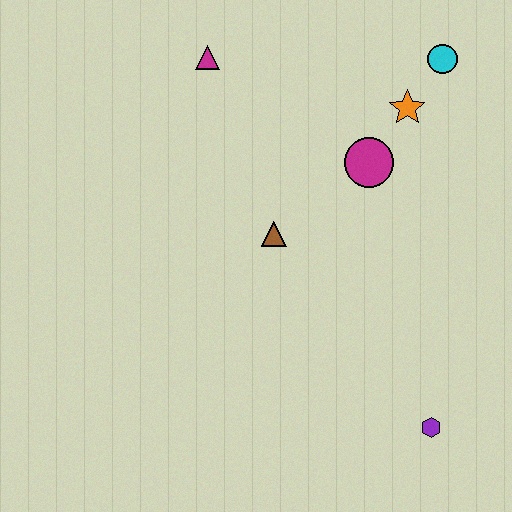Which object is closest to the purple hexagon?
The brown triangle is closest to the purple hexagon.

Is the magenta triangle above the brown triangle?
Yes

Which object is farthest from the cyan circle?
The purple hexagon is farthest from the cyan circle.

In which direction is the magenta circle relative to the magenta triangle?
The magenta circle is to the right of the magenta triangle.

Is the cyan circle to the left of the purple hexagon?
No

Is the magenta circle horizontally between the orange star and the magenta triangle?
Yes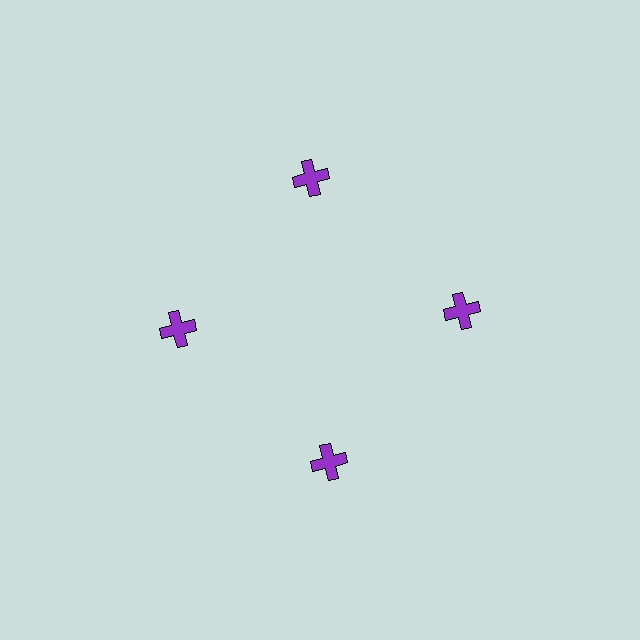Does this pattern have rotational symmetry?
Yes, this pattern has 4-fold rotational symmetry. It looks the same after rotating 90 degrees around the center.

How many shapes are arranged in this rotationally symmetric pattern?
There are 4 shapes, arranged in 4 groups of 1.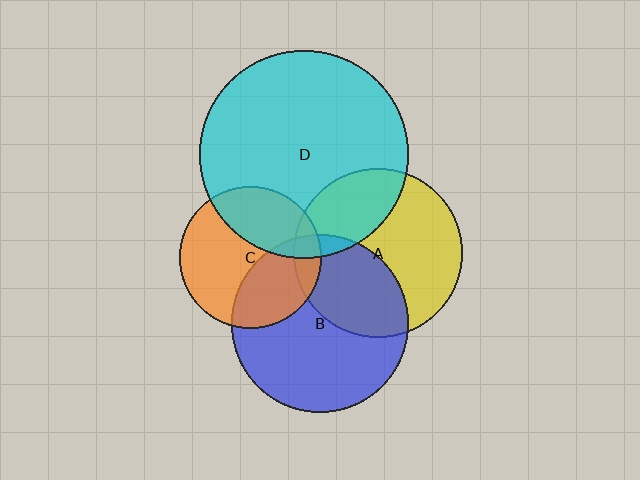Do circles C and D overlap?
Yes.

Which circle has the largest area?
Circle D (cyan).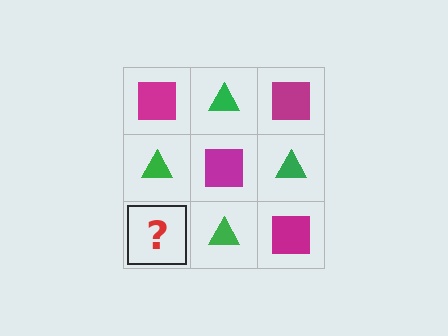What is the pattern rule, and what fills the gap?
The rule is that it alternates magenta square and green triangle in a checkerboard pattern. The gap should be filled with a magenta square.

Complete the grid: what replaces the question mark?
The question mark should be replaced with a magenta square.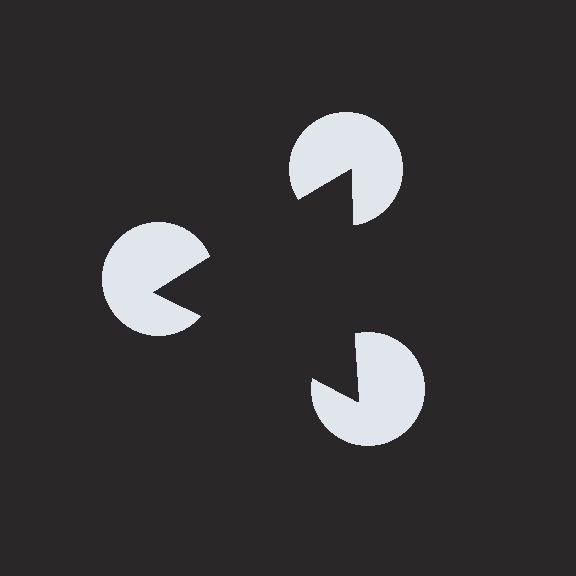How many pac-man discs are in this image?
There are 3 — one at each vertex of the illusory triangle.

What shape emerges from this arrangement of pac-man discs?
An illusory triangle — its edges are inferred from the aligned wedge cuts in the pac-man discs, not physically drawn.